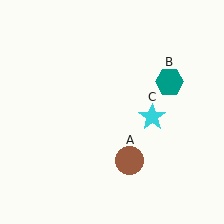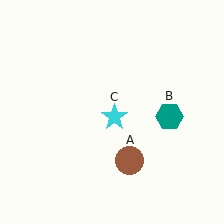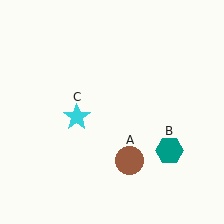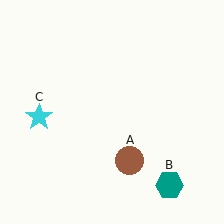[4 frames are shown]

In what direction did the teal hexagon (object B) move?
The teal hexagon (object B) moved down.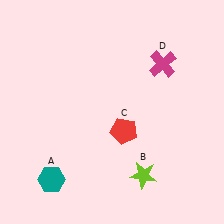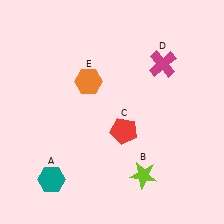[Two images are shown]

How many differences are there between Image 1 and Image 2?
There is 1 difference between the two images.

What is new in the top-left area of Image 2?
An orange hexagon (E) was added in the top-left area of Image 2.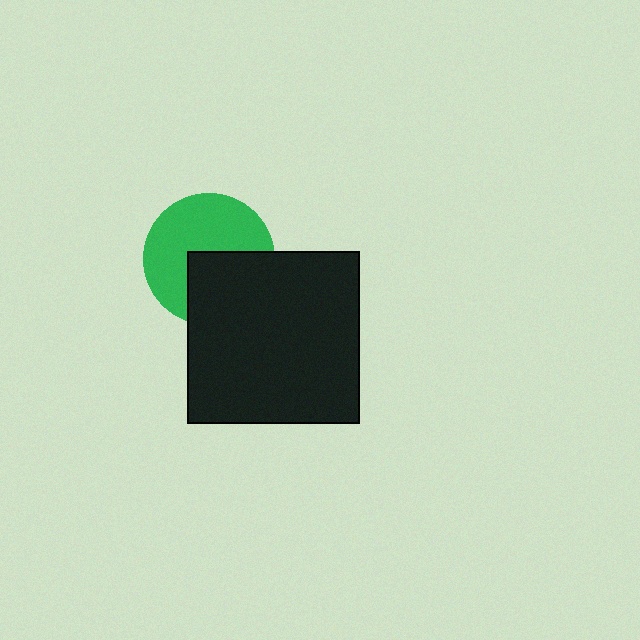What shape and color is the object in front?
The object in front is a black square.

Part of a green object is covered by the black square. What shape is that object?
It is a circle.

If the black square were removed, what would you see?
You would see the complete green circle.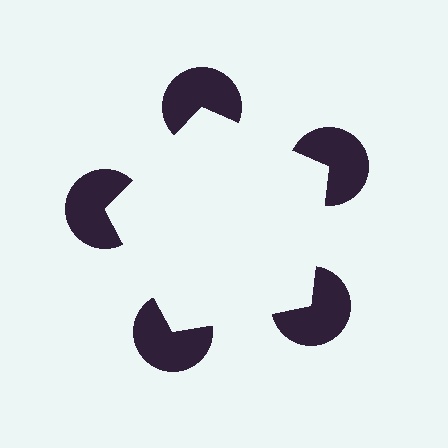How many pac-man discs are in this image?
There are 5 — one at each vertex of the illusory pentagon.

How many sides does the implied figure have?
5 sides.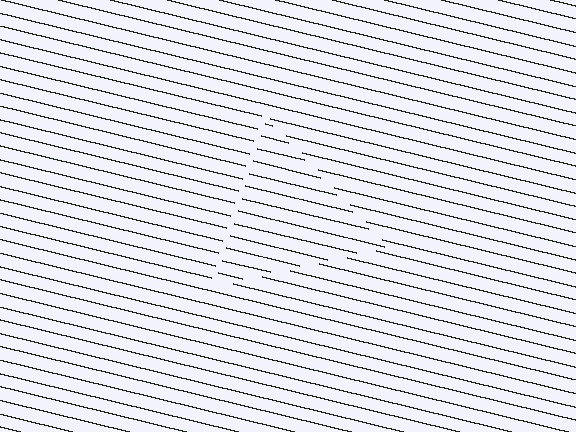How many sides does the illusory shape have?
3 sides — the line-ends trace a triangle.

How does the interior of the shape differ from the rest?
The interior of the shape contains the same grating, shifted by half a period — the contour is defined by the phase discontinuity where line-ends from the inner and outer gratings abut.